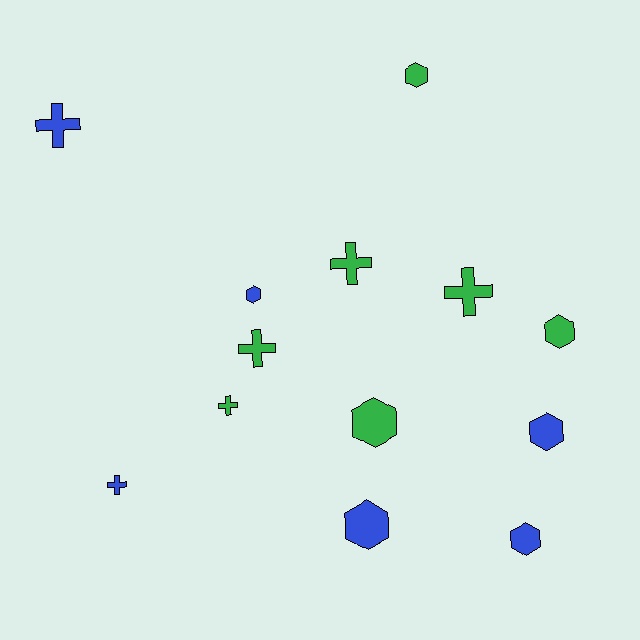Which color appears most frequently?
Green, with 7 objects.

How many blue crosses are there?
There are 2 blue crosses.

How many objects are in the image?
There are 13 objects.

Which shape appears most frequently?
Hexagon, with 7 objects.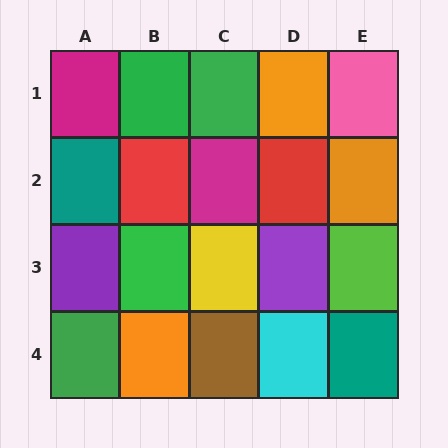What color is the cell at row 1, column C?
Green.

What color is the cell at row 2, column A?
Teal.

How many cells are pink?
1 cell is pink.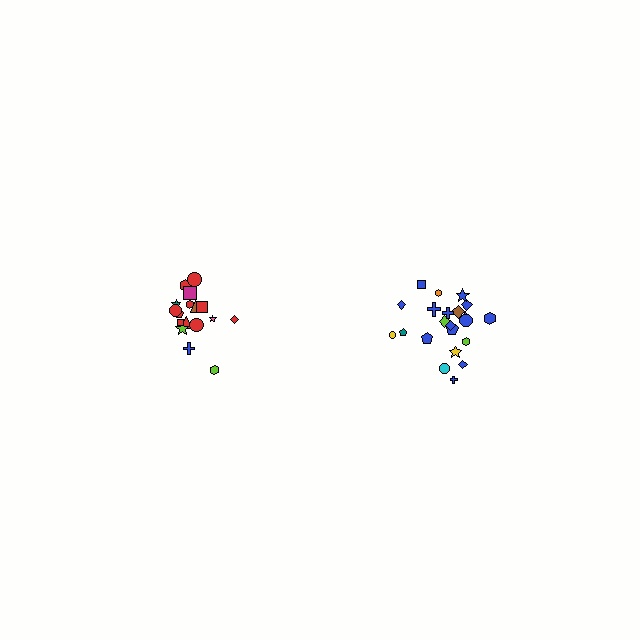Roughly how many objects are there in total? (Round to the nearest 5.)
Roughly 40 objects in total.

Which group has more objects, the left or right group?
The right group.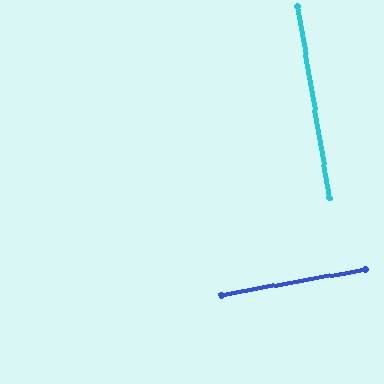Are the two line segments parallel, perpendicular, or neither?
Perpendicular — they meet at approximately 89°.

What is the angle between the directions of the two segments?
Approximately 89 degrees.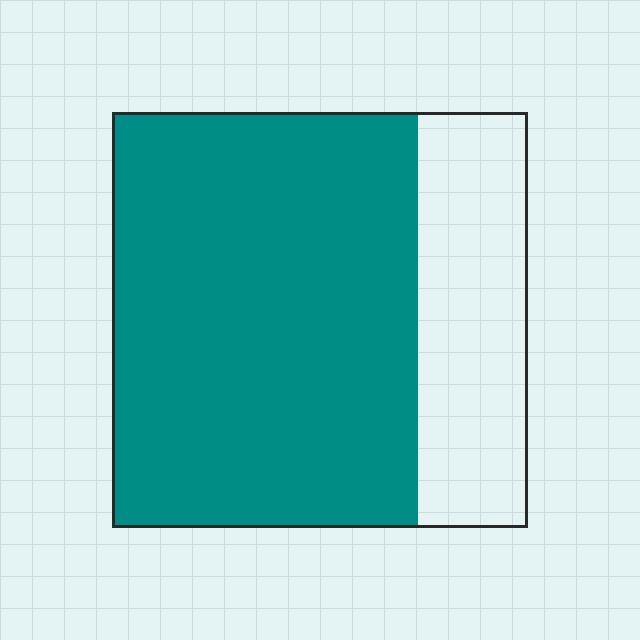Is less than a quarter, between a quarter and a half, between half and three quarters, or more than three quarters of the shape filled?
Between half and three quarters.